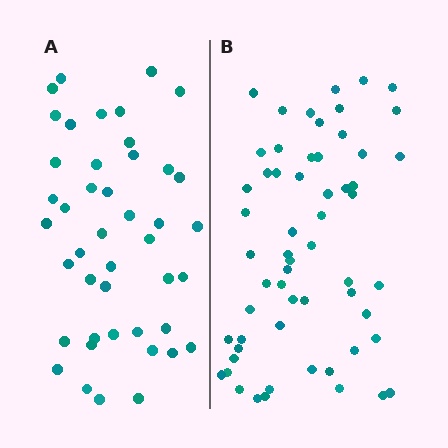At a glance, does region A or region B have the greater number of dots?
Region B (the right region) has more dots.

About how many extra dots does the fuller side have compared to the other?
Region B has approximately 15 more dots than region A.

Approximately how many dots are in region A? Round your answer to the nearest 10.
About 40 dots. (The exact count is 44, which rounds to 40.)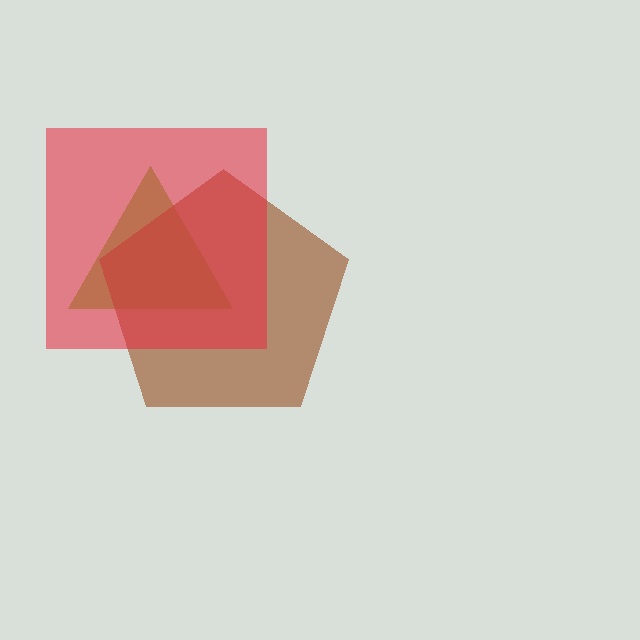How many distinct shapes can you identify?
There are 3 distinct shapes: a lime triangle, a brown pentagon, a red square.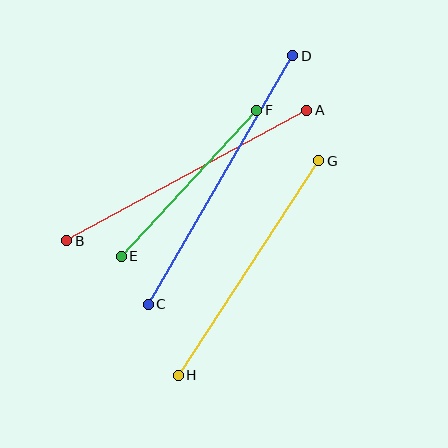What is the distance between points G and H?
The distance is approximately 256 pixels.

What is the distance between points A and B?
The distance is approximately 273 pixels.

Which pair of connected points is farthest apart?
Points C and D are farthest apart.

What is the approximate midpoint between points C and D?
The midpoint is at approximately (221, 180) pixels.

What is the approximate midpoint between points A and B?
The midpoint is at approximately (187, 176) pixels.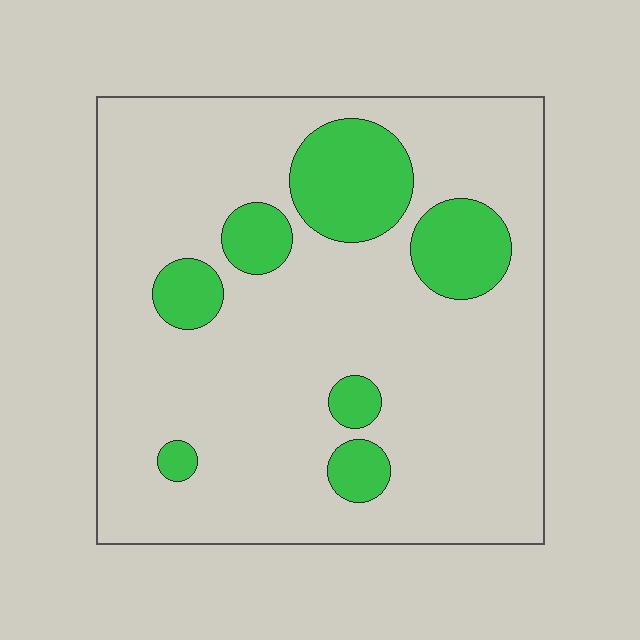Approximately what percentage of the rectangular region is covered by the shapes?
Approximately 20%.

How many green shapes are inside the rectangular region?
7.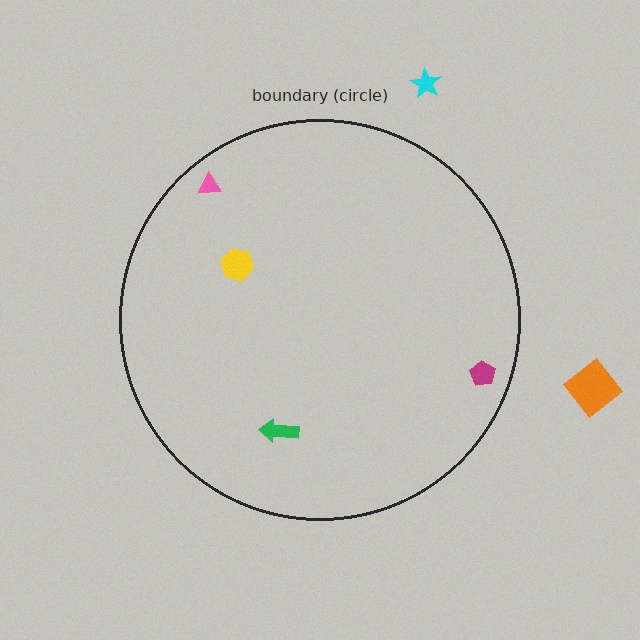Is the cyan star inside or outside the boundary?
Outside.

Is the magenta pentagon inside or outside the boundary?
Inside.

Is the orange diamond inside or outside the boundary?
Outside.